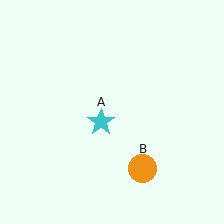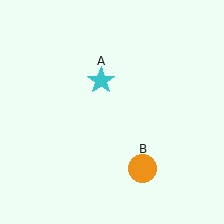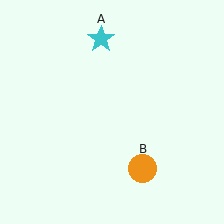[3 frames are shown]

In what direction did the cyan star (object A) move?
The cyan star (object A) moved up.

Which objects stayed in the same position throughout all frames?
Orange circle (object B) remained stationary.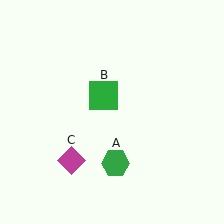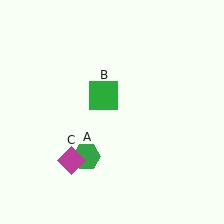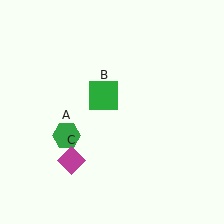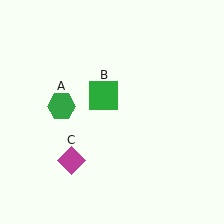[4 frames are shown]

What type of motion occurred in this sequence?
The green hexagon (object A) rotated clockwise around the center of the scene.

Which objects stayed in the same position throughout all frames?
Green square (object B) and magenta diamond (object C) remained stationary.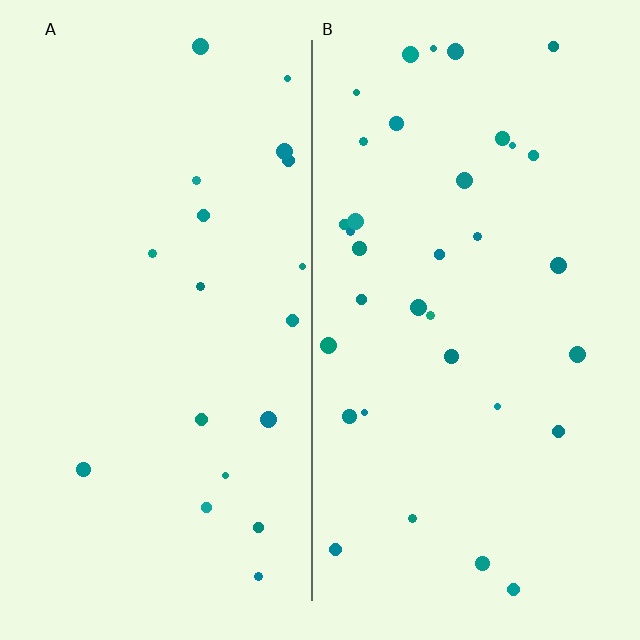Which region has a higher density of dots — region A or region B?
B (the right).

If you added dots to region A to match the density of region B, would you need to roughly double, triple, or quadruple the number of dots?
Approximately double.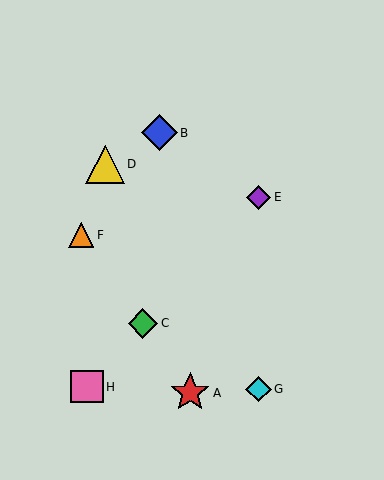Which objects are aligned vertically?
Objects E, G are aligned vertically.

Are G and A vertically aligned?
No, G is at x≈258 and A is at x≈190.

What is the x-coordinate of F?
Object F is at x≈81.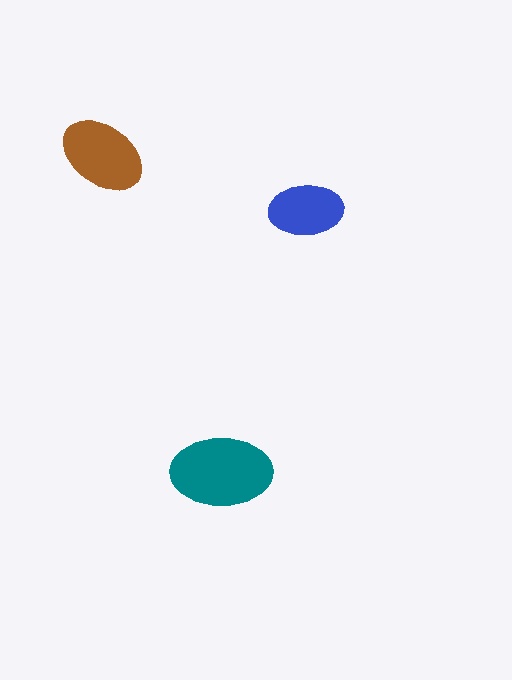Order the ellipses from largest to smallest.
the teal one, the brown one, the blue one.